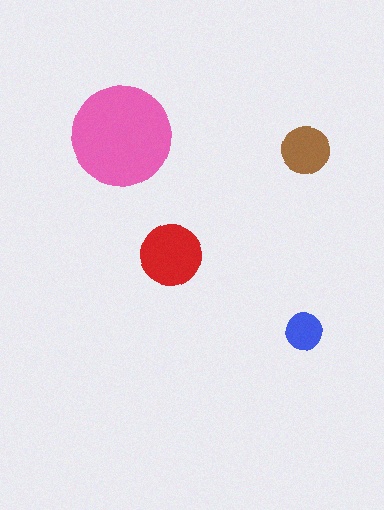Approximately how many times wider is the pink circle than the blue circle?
About 2.5 times wider.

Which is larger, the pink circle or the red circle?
The pink one.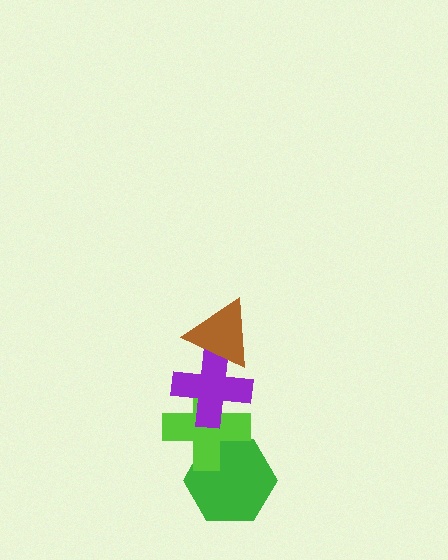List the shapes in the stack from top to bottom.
From top to bottom: the brown triangle, the purple cross, the lime cross, the green hexagon.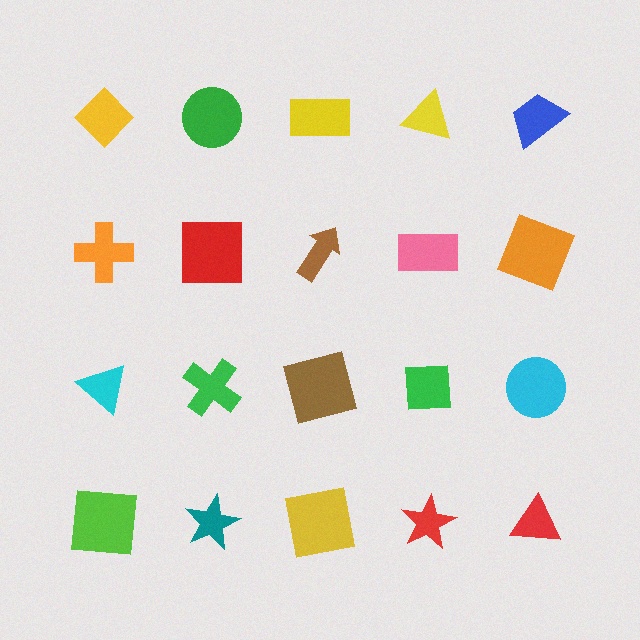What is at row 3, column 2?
A green cross.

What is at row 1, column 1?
A yellow diamond.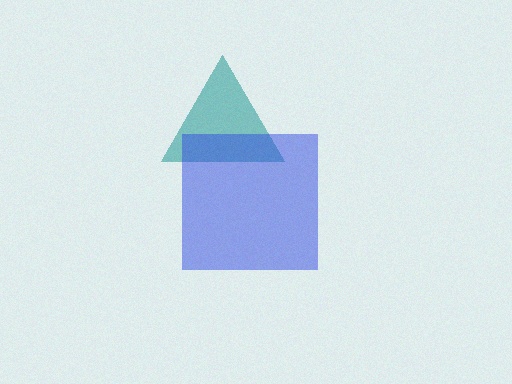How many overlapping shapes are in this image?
There are 2 overlapping shapes in the image.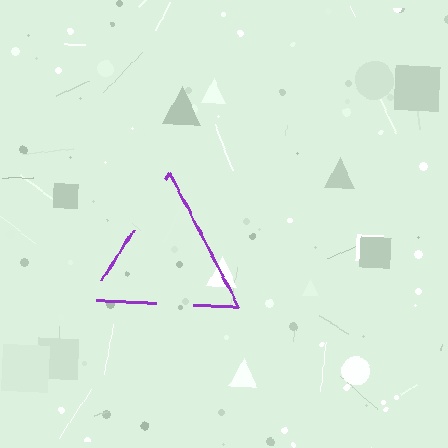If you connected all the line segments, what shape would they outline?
They would outline a triangle.